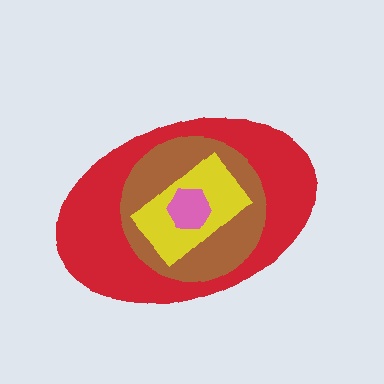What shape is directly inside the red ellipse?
The brown circle.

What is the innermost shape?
The pink hexagon.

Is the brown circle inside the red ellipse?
Yes.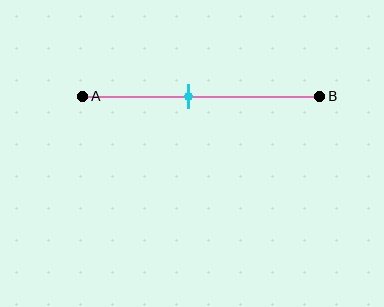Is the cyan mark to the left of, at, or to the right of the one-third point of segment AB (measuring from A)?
The cyan mark is to the right of the one-third point of segment AB.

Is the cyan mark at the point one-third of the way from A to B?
No, the mark is at about 45% from A, not at the 33% one-third point.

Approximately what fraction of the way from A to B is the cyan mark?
The cyan mark is approximately 45% of the way from A to B.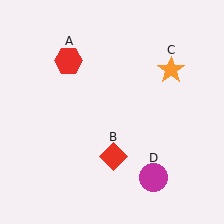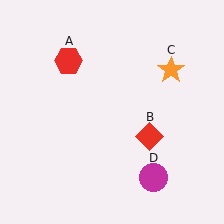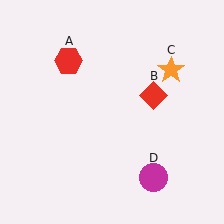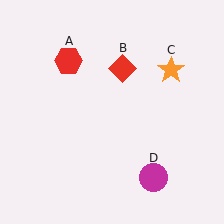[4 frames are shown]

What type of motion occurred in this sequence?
The red diamond (object B) rotated counterclockwise around the center of the scene.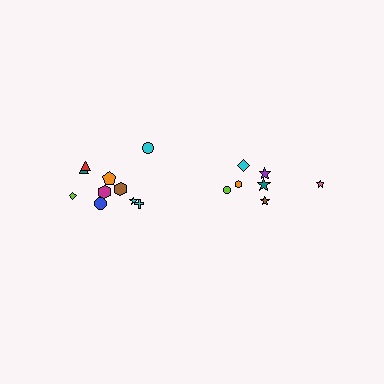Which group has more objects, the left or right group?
The left group.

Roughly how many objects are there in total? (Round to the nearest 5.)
Roughly 15 objects in total.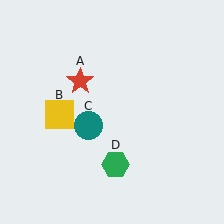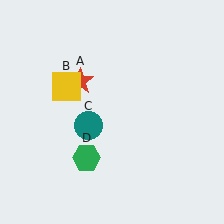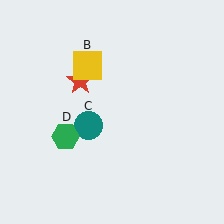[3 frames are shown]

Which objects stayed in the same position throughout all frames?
Red star (object A) and teal circle (object C) remained stationary.